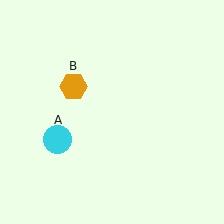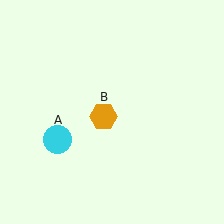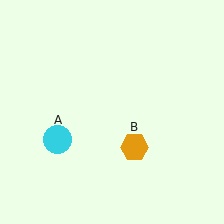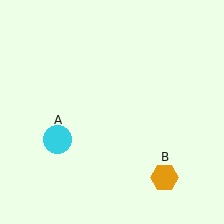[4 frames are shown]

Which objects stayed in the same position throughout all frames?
Cyan circle (object A) remained stationary.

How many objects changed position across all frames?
1 object changed position: orange hexagon (object B).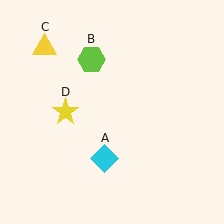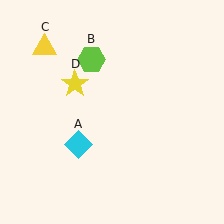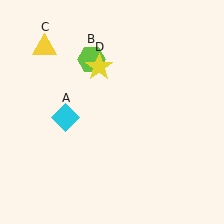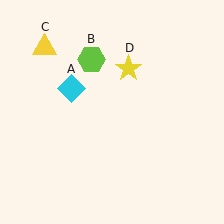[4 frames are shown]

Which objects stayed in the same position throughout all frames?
Lime hexagon (object B) and yellow triangle (object C) remained stationary.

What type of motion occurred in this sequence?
The cyan diamond (object A), yellow star (object D) rotated clockwise around the center of the scene.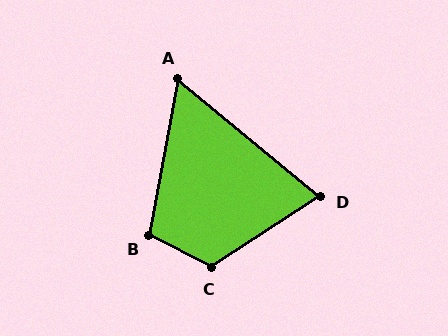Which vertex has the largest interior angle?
C, at approximately 119 degrees.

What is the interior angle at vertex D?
Approximately 73 degrees (acute).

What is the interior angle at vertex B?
Approximately 107 degrees (obtuse).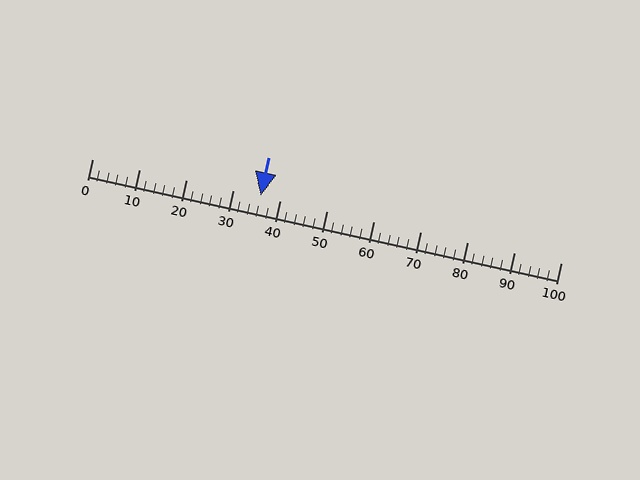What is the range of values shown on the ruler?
The ruler shows values from 0 to 100.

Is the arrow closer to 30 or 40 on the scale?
The arrow is closer to 40.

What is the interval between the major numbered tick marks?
The major tick marks are spaced 10 units apart.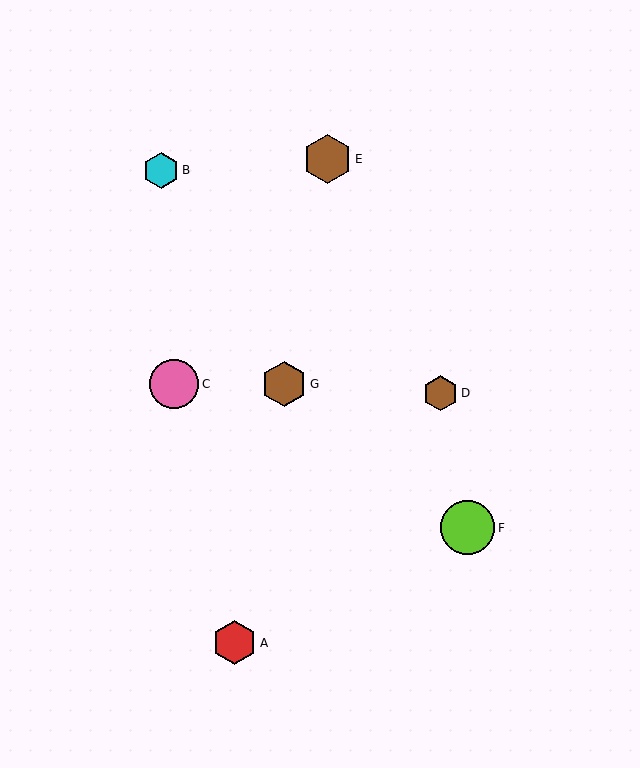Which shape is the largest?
The lime circle (labeled F) is the largest.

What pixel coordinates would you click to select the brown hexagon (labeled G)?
Click at (284, 384) to select the brown hexagon G.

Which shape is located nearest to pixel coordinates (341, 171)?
The brown hexagon (labeled E) at (327, 159) is nearest to that location.